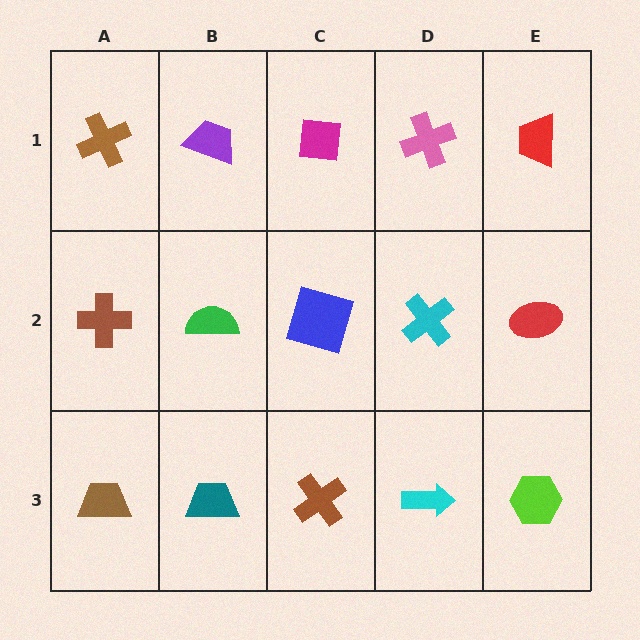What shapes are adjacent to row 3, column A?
A brown cross (row 2, column A), a teal trapezoid (row 3, column B).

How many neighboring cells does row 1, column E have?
2.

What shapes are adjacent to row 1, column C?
A blue square (row 2, column C), a purple trapezoid (row 1, column B), a pink cross (row 1, column D).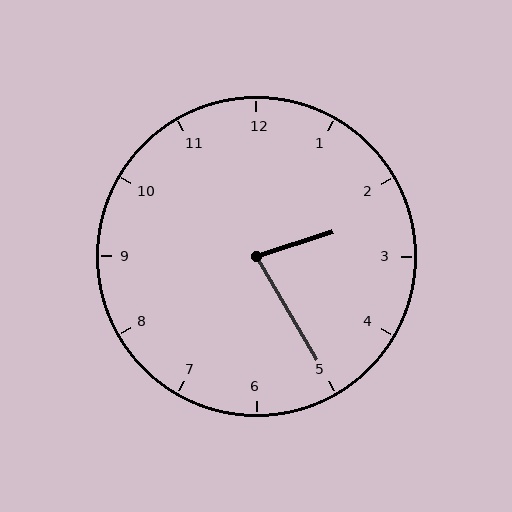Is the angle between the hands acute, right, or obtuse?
It is acute.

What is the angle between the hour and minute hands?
Approximately 78 degrees.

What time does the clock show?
2:25.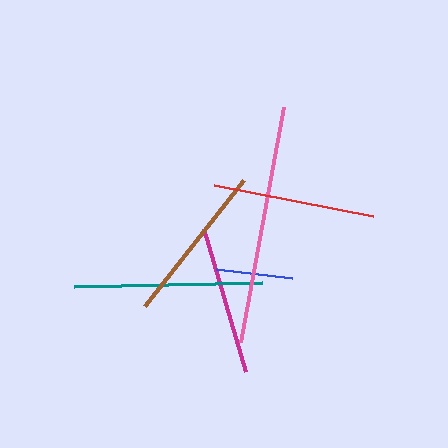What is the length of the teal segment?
The teal segment is approximately 188 pixels long.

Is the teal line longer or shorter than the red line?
The teal line is longer than the red line.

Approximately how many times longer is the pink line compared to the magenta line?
The pink line is approximately 1.6 times the length of the magenta line.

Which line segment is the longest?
The pink line is the longest at approximately 238 pixels.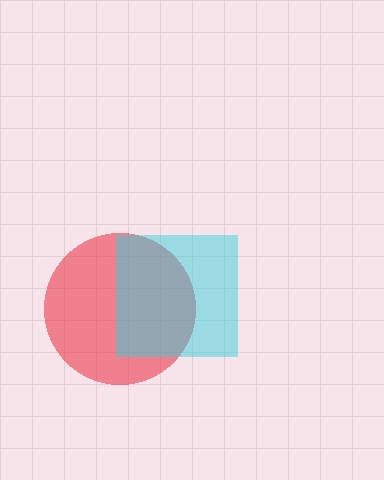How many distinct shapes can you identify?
There are 2 distinct shapes: a red circle, a cyan square.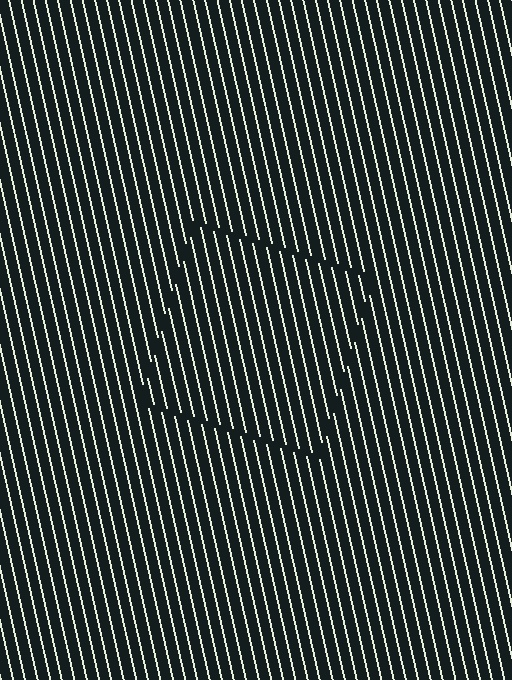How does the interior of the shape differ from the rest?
The interior of the shape contains the same grating, shifted by half a period — the contour is defined by the phase discontinuity where line-ends from the inner and outer gratings abut.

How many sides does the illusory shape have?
4 sides — the line-ends trace a square.